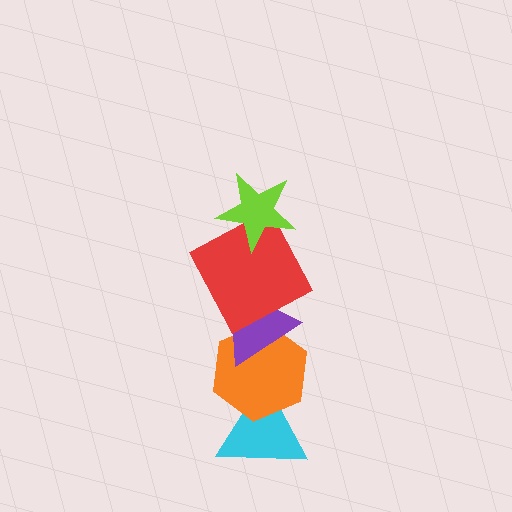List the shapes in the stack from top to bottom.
From top to bottom: the lime star, the red square, the purple triangle, the orange hexagon, the cyan triangle.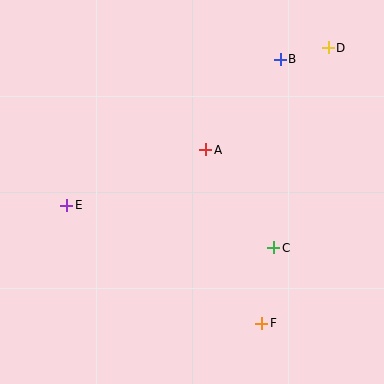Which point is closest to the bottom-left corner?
Point E is closest to the bottom-left corner.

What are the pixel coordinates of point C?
Point C is at (274, 248).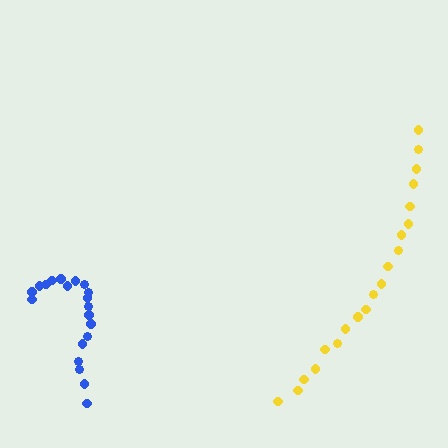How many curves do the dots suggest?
There are 2 distinct paths.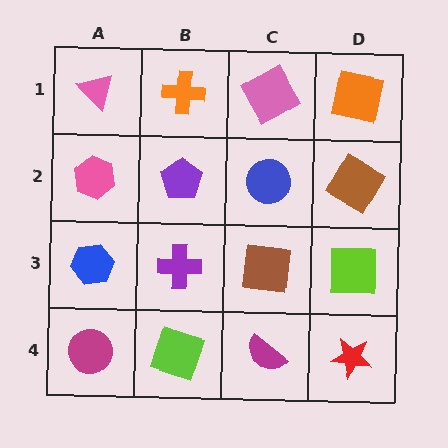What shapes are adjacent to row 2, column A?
A pink triangle (row 1, column A), a blue hexagon (row 3, column A), a purple pentagon (row 2, column B).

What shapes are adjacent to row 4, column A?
A blue hexagon (row 3, column A), a lime square (row 4, column B).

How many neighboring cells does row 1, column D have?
2.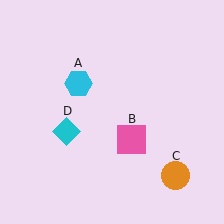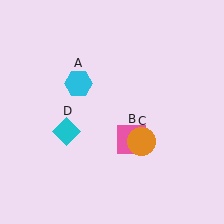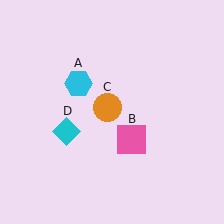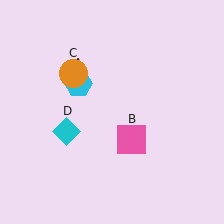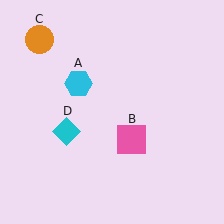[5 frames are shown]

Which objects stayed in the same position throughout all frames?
Cyan hexagon (object A) and pink square (object B) and cyan diamond (object D) remained stationary.